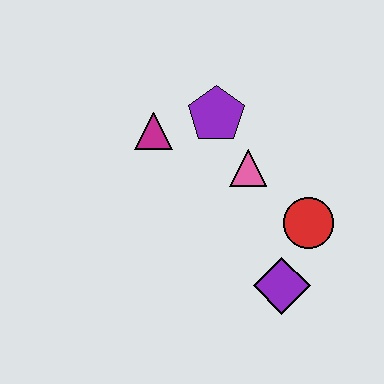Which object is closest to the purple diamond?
The red circle is closest to the purple diamond.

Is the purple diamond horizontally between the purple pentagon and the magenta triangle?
No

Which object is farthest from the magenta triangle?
The purple diamond is farthest from the magenta triangle.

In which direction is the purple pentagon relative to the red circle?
The purple pentagon is above the red circle.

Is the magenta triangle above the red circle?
Yes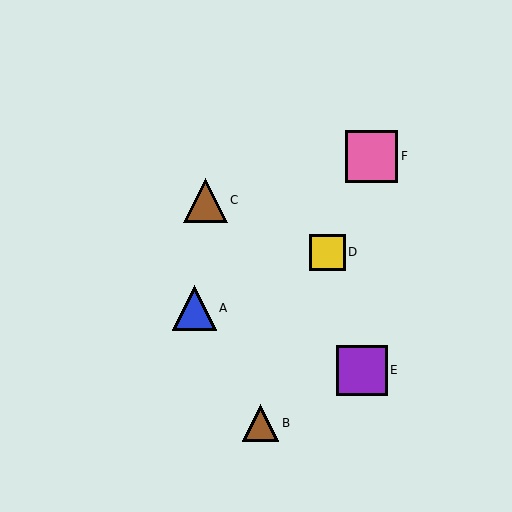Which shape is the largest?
The pink square (labeled F) is the largest.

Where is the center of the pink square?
The center of the pink square is at (372, 156).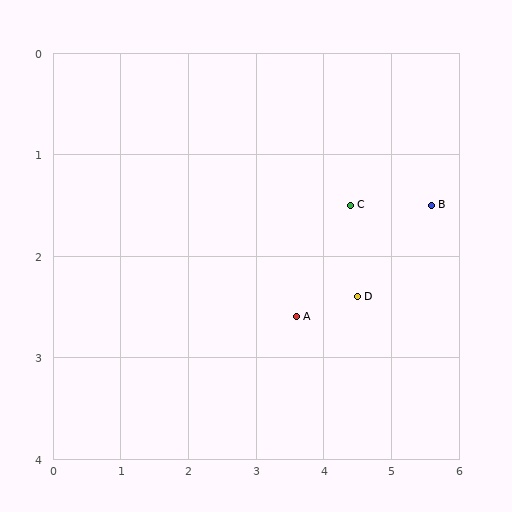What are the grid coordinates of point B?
Point B is at approximately (5.6, 1.5).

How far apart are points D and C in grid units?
Points D and C are about 0.9 grid units apart.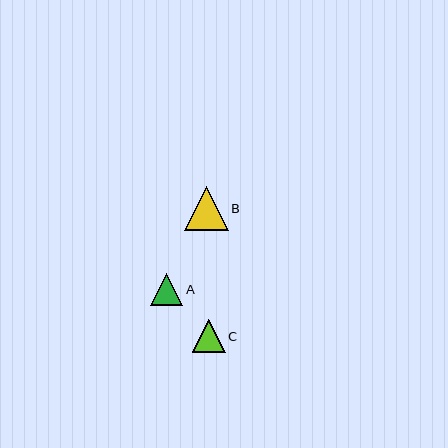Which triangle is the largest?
Triangle B is the largest with a size of approximately 43 pixels.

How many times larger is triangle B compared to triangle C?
Triangle B is approximately 1.3 times the size of triangle C.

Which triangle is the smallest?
Triangle A is the smallest with a size of approximately 32 pixels.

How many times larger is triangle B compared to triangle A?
Triangle B is approximately 1.4 times the size of triangle A.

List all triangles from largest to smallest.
From largest to smallest: B, C, A.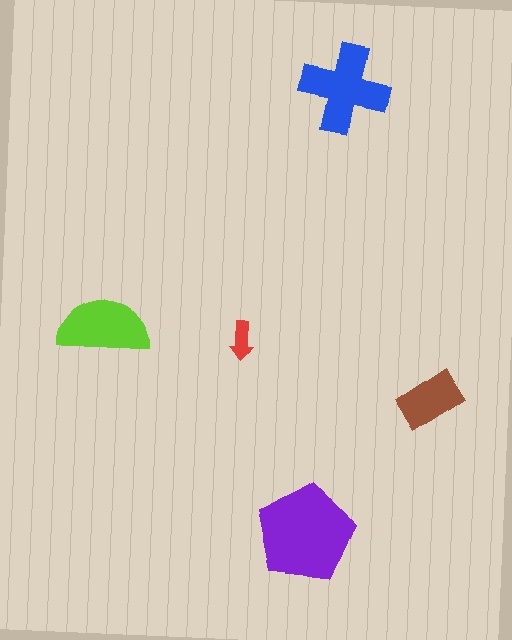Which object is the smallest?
The red arrow.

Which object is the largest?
The purple pentagon.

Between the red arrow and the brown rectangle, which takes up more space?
The brown rectangle.